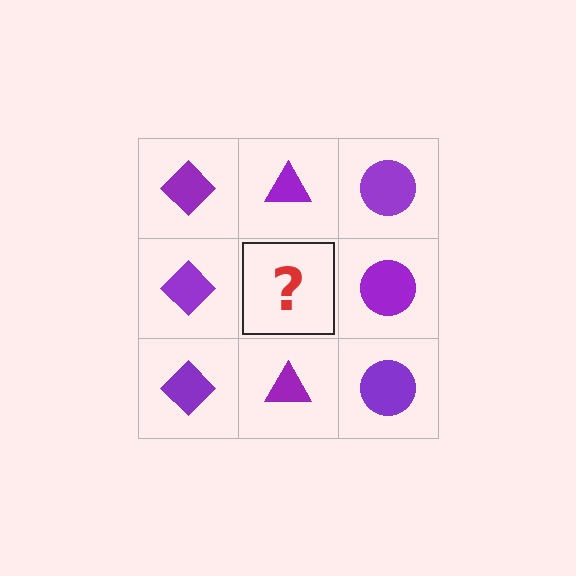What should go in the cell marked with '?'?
The missing cell should contain a purple triangle.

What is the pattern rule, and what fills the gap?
The rule is that each column has a consistent shape. The gap should be filled with a purple triangle.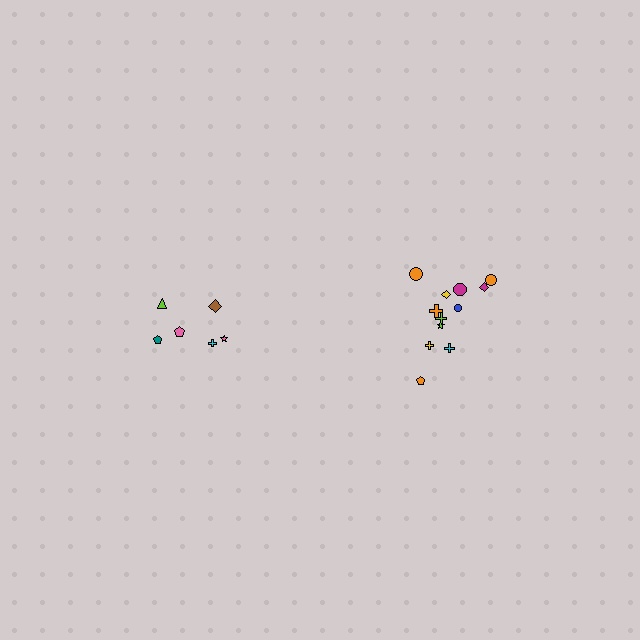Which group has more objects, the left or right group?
The right group.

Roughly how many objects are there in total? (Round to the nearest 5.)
Roughly 20 objects in total.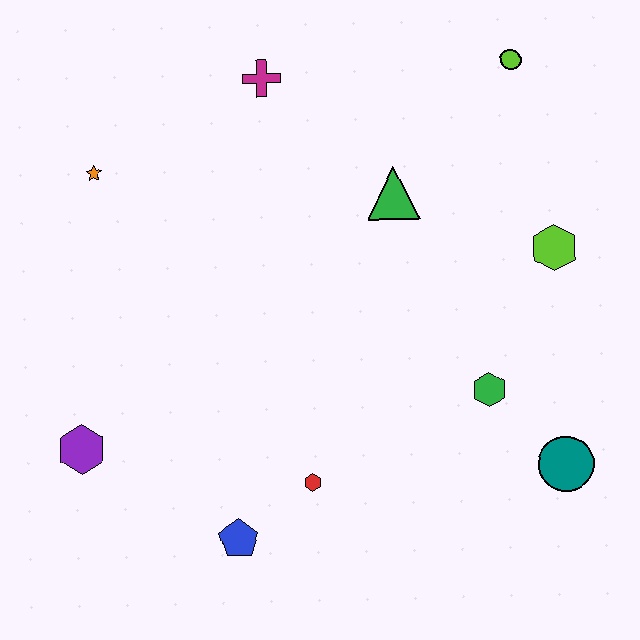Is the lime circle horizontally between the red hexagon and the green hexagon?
No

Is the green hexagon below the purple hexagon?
No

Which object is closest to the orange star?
The magenta cross is closest to the orange star.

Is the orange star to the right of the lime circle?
No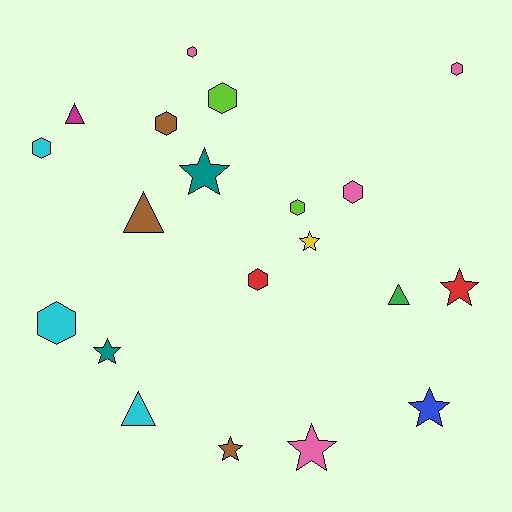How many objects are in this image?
There are 20 objects.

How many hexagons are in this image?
There are 9 hexagons.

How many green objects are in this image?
There is 1 green object.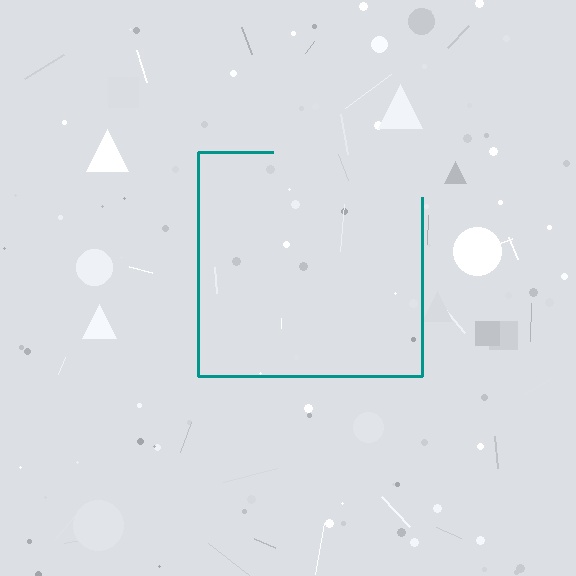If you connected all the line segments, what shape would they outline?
They would outline a square.